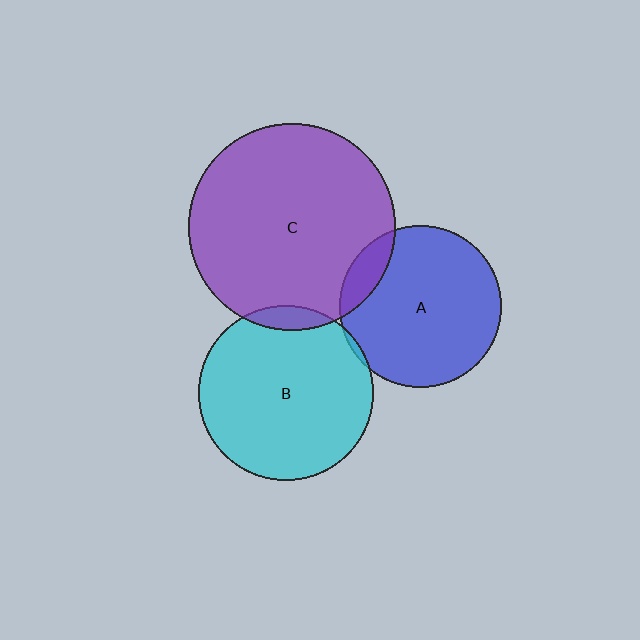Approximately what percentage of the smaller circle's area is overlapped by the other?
Approximately 5%.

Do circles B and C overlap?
Yes.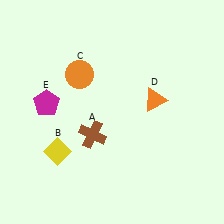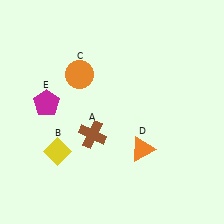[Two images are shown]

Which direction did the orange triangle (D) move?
The orange triangle (D) moved down.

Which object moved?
The orange triangle (D) moved down.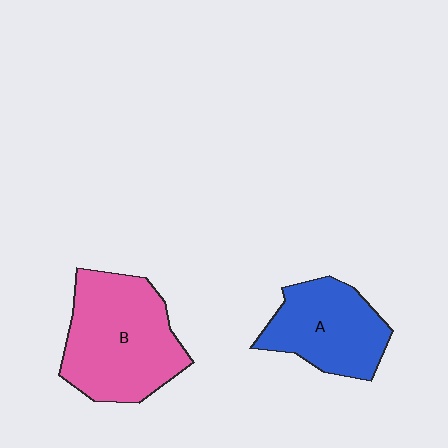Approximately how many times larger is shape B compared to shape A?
Approximately 1.4 times.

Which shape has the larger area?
Shape B (pink).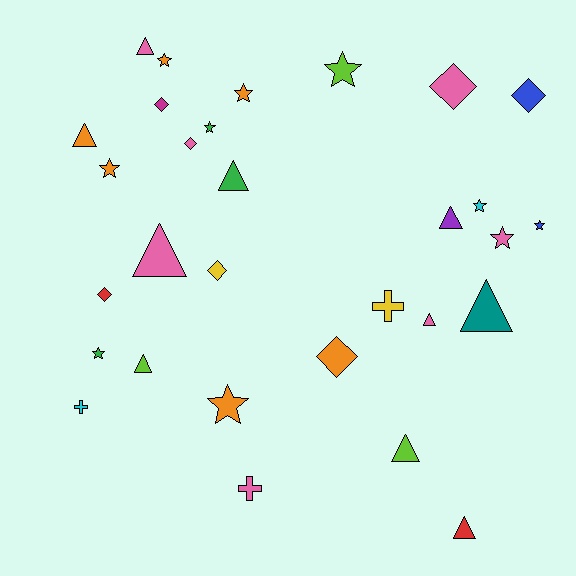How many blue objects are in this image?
There are 2 blue objects.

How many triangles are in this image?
There are 10 triangles.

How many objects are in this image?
There are 30 objects.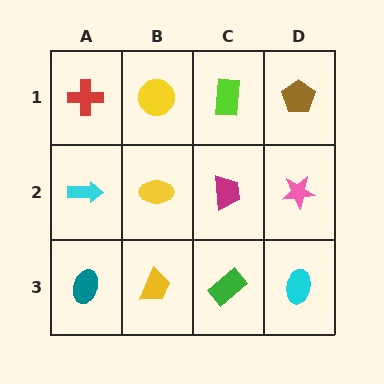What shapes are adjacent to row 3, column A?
A cyan arrow (row 2, column A), a yellow trapezoid (row 3, column B).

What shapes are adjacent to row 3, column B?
A yellow ellipse (row 2, column B), a teal ellipse (row 3, column A), a green rectangle (row 3, column C).